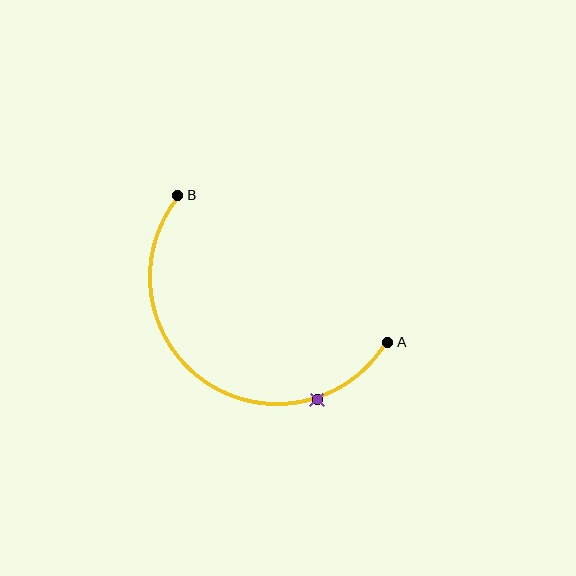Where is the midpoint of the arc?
The arc midpoint is the point on the curve farthest from the straight line joining A and B. It sits below and to the left of that line.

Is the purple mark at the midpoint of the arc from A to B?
No. The purple mark lies on the arc but is closer to endpoint A. The arc midpoint would be at the point on the curve equidistant along the arc from both A and B.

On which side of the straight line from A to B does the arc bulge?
The arc bulges below and to the left of the straight line connecting A and B.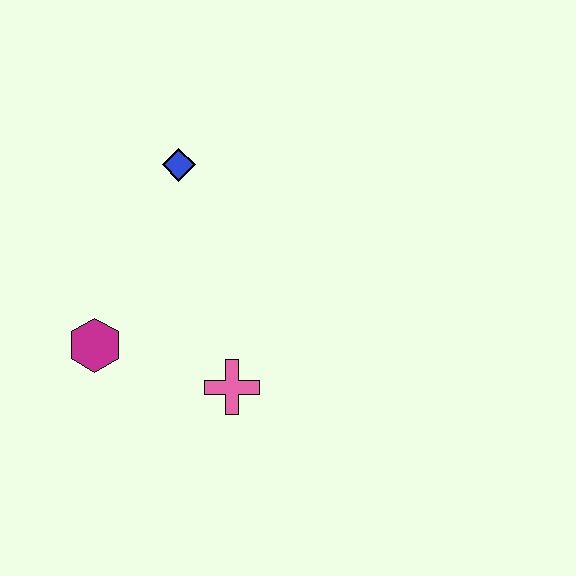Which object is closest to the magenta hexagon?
The pink cross is closest to the magenta hexagon.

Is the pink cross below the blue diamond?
Yes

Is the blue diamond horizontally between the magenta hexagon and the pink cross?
Yes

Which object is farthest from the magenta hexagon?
The blue diamond is farthest from the magenta hexagon.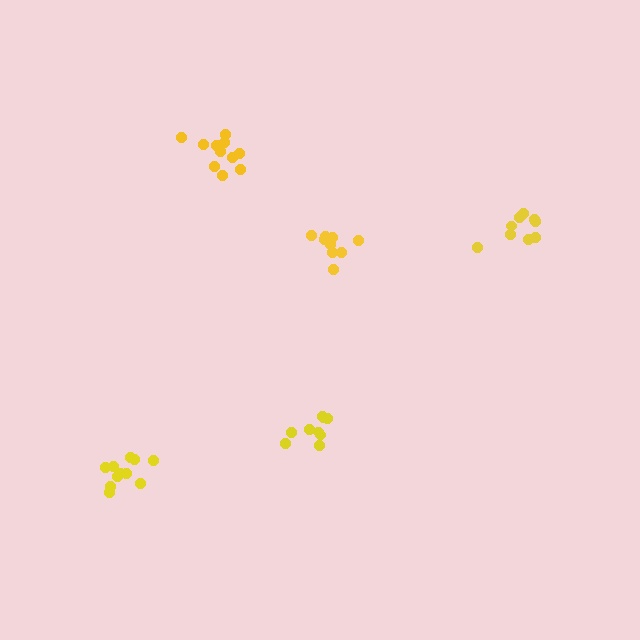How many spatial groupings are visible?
There are 5 spatial groupings.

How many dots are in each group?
Group 1: 12 dots, Group 2: 11 dots, Group 3: 9 dots, Group 4: 9 dots, Group 5: 9 dots (50 total).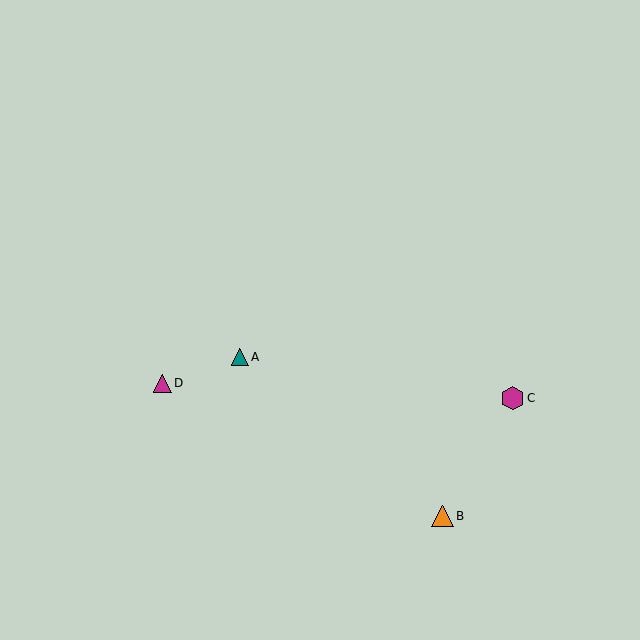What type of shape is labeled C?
Shape C is a magenta hexagon.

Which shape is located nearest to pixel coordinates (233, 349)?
The teal triangle (labeled A) at (240, 357) is nearest to that location.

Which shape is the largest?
The magenta hexagon (labeled C) is the largest.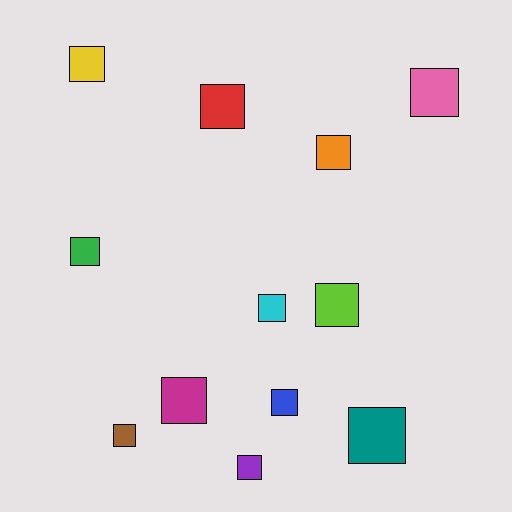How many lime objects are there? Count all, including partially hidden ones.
There is 1 lime object.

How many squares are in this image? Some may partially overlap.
There are 12 squares.